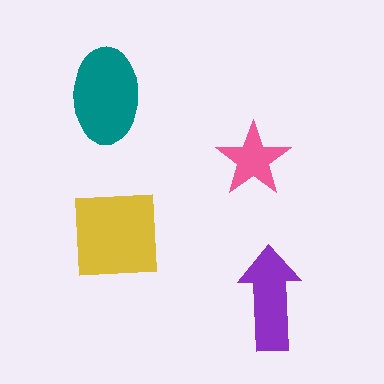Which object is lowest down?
The purple arrow is bottommost.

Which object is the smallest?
The pink star.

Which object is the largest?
The yellow square.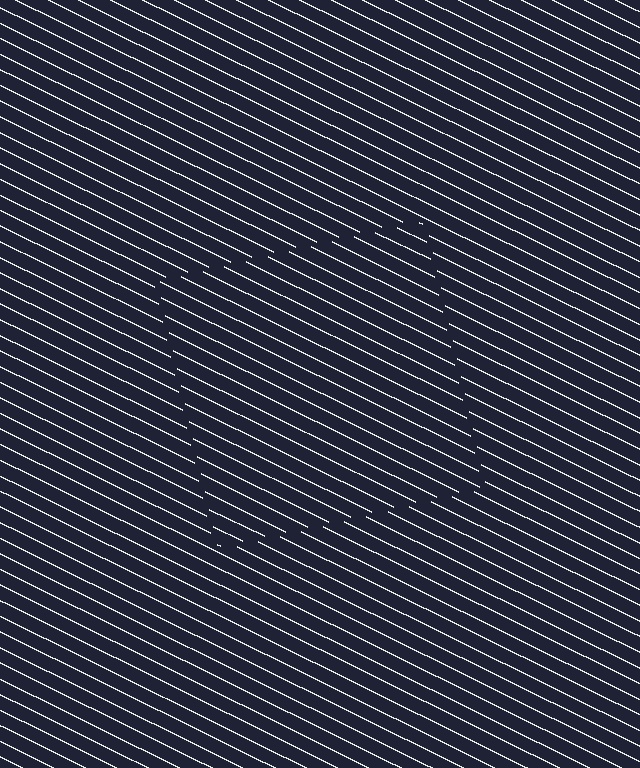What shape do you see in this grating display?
An illusory square. The interior of the shape contains the same grating, shifted by half a period — the contour is defined by the phase discontinuity where line-ends from the inner and outer gratings abut.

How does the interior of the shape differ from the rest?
The interior of the shape contains the same grating, shifted by half a period — the contour is defined by the phase discontinuity where line-ends from the inner and outer gratings abut.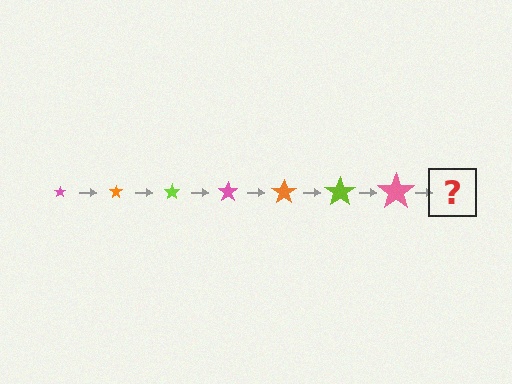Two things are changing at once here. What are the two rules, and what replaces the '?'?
The two rules are that the star grows larger each step and the color cycles through pink, orange, and lime. The '?' should be an orange star, larger than the previous one.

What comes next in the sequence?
The next element should be an orange star, larger than the previous one.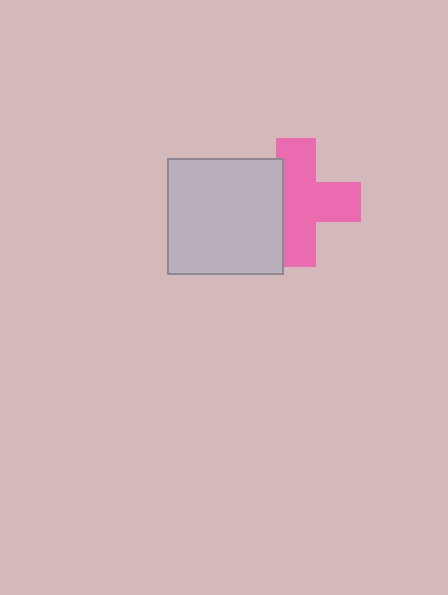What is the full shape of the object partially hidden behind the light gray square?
The partially hidden object is a pink cross.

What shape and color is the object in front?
The object in front is a light gray square.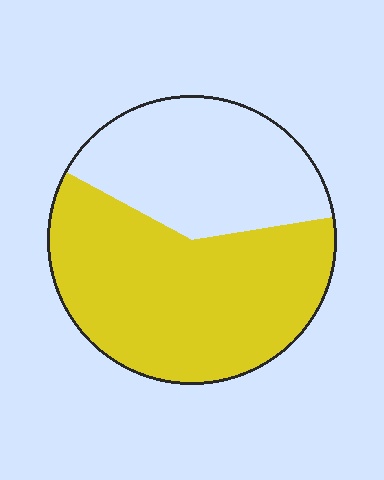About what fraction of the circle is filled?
About three fifths (3/5).